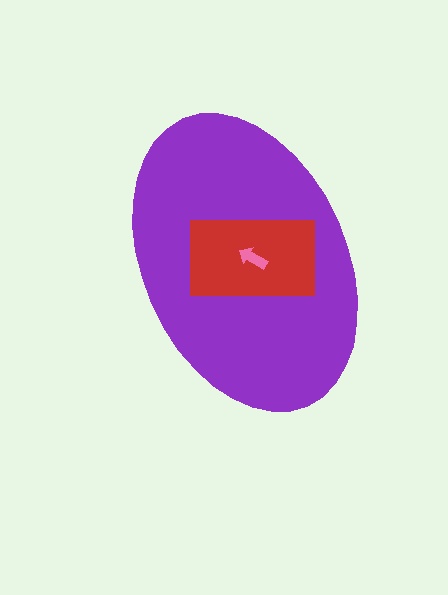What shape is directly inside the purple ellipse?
The red rectangle.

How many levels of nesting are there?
3.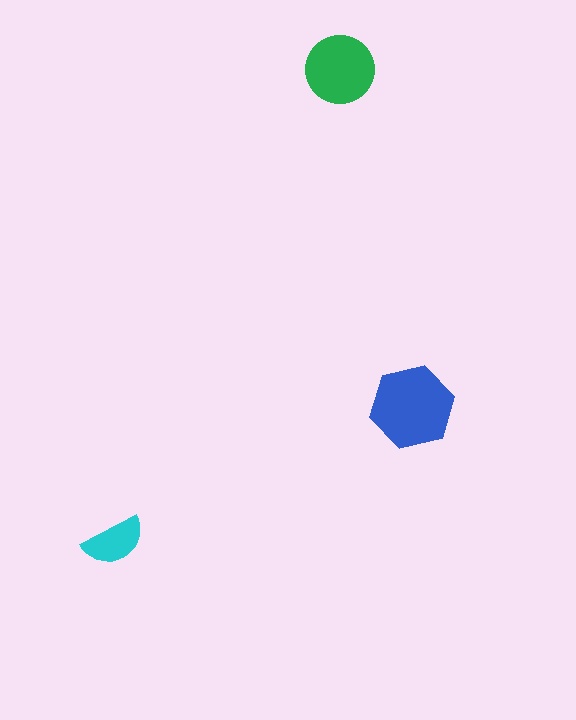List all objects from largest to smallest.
The blue hexagon, the green circle, the cyan semicircle.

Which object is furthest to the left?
The cyan semicircle is leftmost.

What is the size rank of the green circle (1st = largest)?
2nd.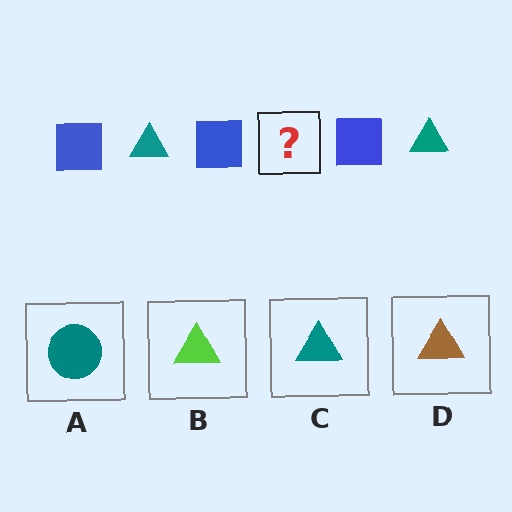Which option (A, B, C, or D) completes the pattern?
C.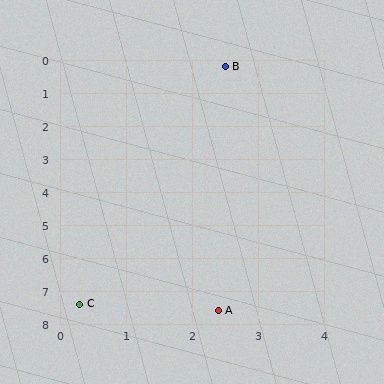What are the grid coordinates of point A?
Point A is at approximately (2.4, 7.6).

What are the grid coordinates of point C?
Point C is at approximately (0.3, 7.4).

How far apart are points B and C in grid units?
Points B and C are about 7.5 grid units apart.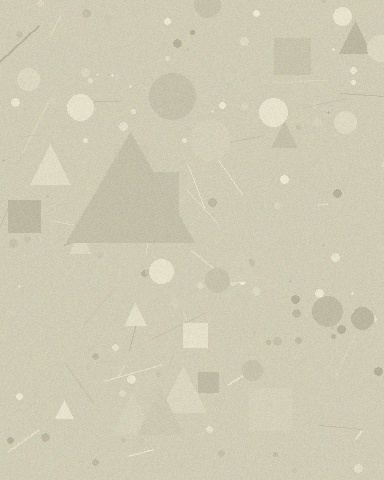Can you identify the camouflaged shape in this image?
The camouflaged shape is a triangle.